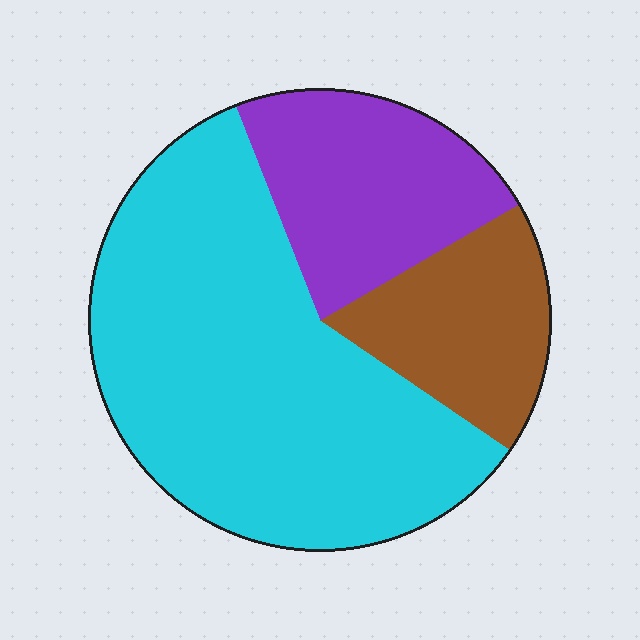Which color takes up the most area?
Cyan, at roughly 60%.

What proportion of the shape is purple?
Purple takes up about one quarter (1/4) of the shape.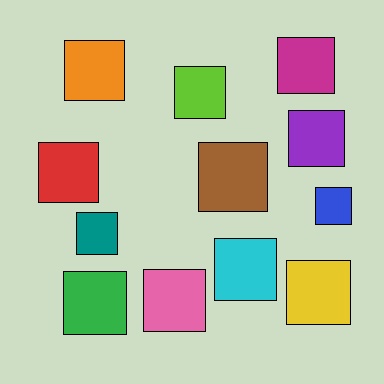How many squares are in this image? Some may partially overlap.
There are 12 squares.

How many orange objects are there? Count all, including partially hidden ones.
There is 1 orange object.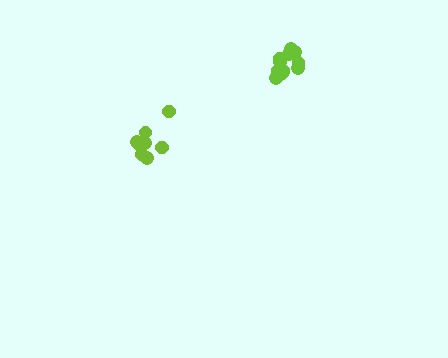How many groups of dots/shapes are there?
There are 2 groups.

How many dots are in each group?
Group 1: 12 dots, Group 2: 9 dots (21 total).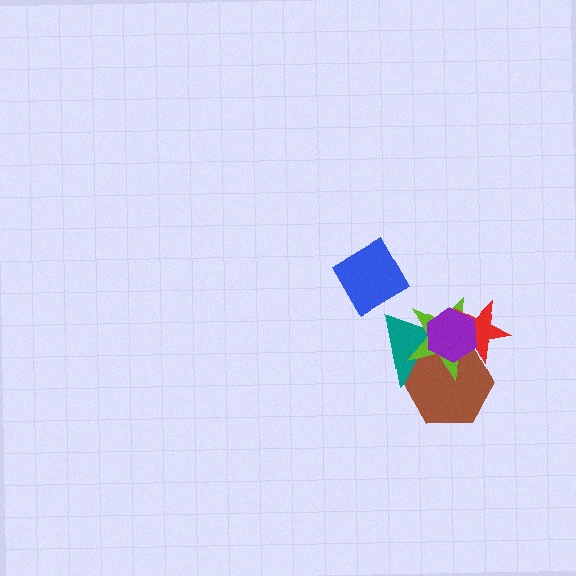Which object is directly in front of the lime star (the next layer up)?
The red star is directly in front of the lime star.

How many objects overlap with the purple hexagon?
4 objects overlap with the purple hexagon.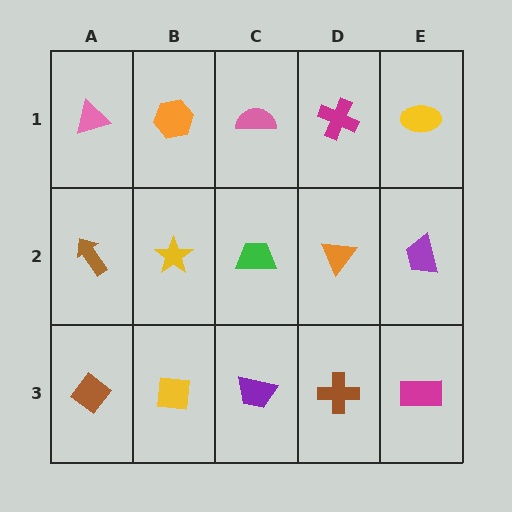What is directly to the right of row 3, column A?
A yellow square.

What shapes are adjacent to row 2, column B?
An orange hexagon (row 1, column B), a yellow square (row 3, column B), a brown arrow (row 2, column A), a green trapezoid (row 2, column C).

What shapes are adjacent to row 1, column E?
A purple trapezoid (row 2, column E), a magenta cross (row 1, column D).